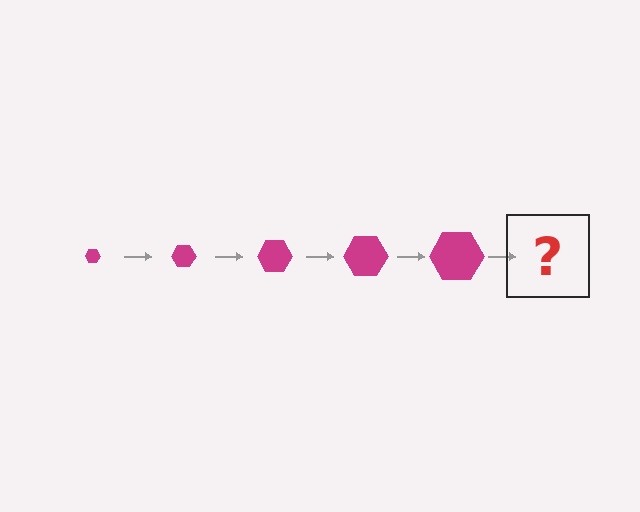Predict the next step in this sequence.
The next step is a magenta hexagon, larger than the previous one.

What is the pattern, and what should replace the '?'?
The pattern is that the hexagon gets progressively larger each step. The '?' should be a magenta hexagon, larger than the previous one.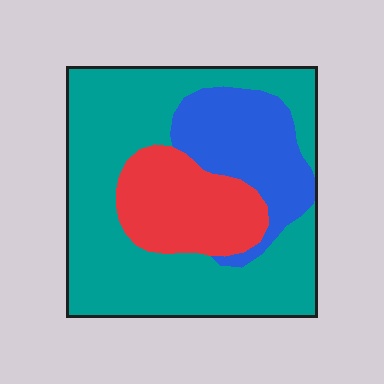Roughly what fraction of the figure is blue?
Blue covers about 20% of the figure.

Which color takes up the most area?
Teal, at roughly 60%.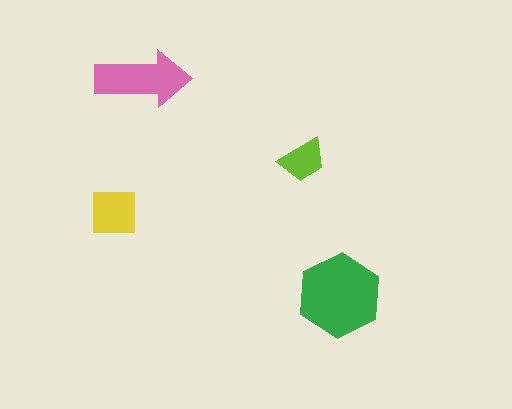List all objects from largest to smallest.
The green hexagon, the pink arrow, the yellow square, the lime trapezoid.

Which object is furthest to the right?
The green hexagon is rightmost.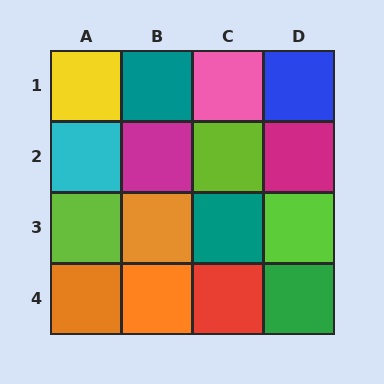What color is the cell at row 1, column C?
Pink.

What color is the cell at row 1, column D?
Blue.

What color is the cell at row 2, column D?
Magenta.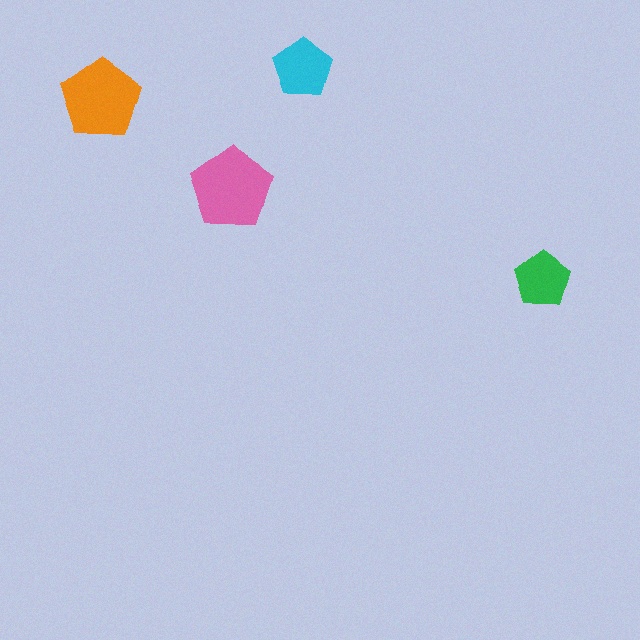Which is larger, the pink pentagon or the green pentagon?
The pink one.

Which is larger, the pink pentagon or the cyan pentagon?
The pink one.